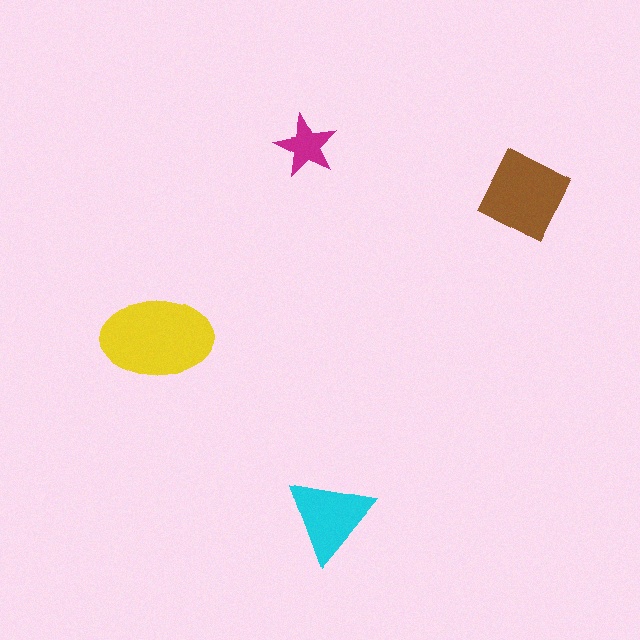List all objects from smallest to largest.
The magenta star, the cyan triangle, the brown diamond, the yellow ellipse.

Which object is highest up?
The magenta star is topmost.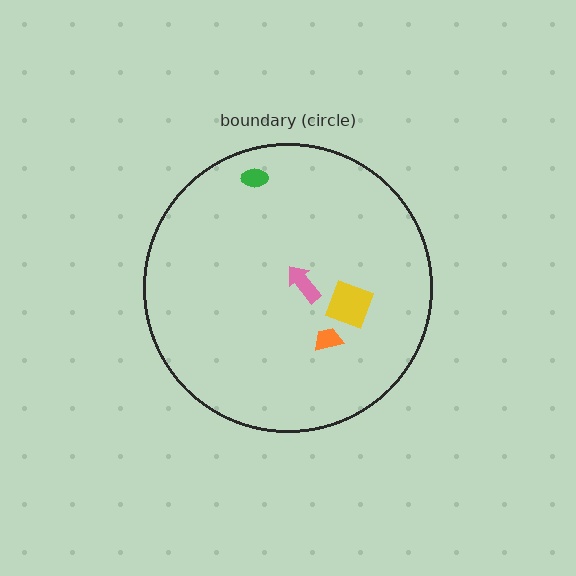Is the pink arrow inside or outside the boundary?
Inside.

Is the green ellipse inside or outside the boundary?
Inside.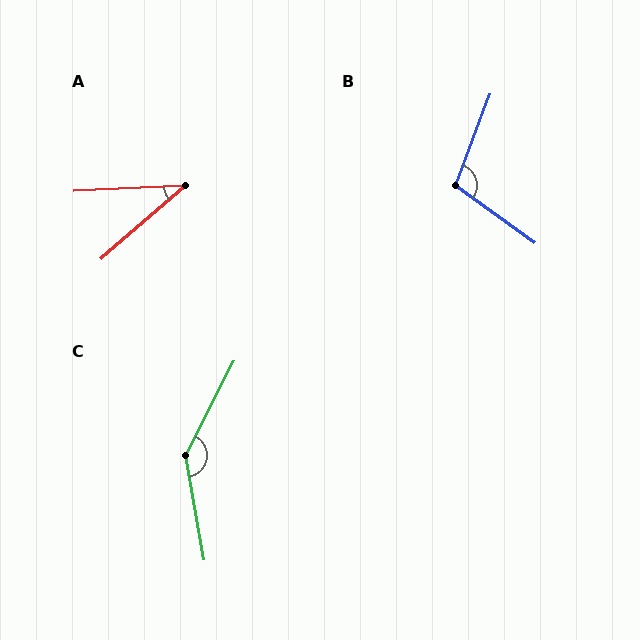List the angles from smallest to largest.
A (38°), B (105°), C (142°).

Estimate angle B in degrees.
Approximately 105 degrees.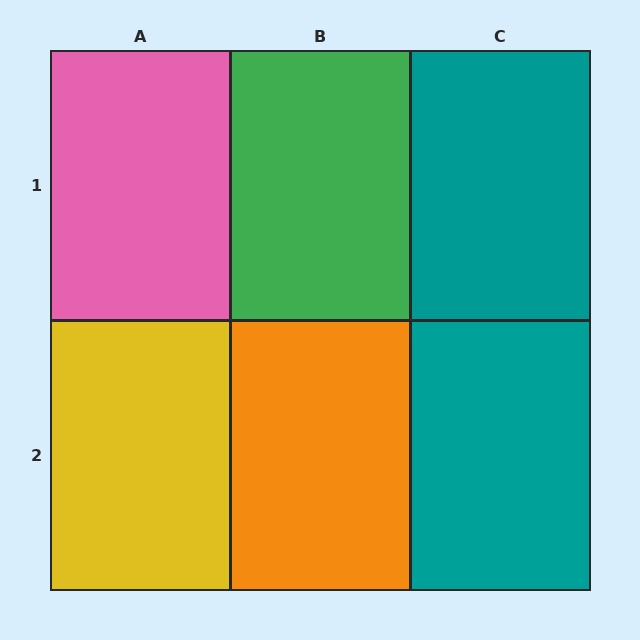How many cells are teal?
2 cells are teal.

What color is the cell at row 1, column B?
Green.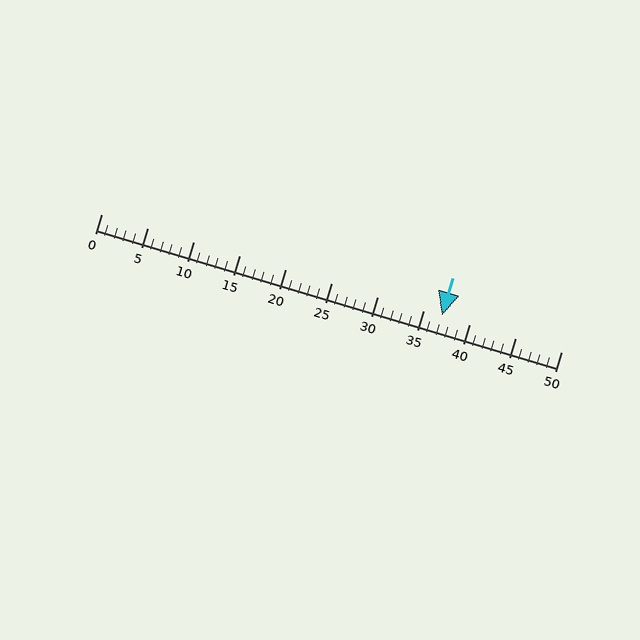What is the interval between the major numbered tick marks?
The major tick marks are spaced 5 units apart.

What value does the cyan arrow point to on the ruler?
The cyan arrow points to approximately 37.